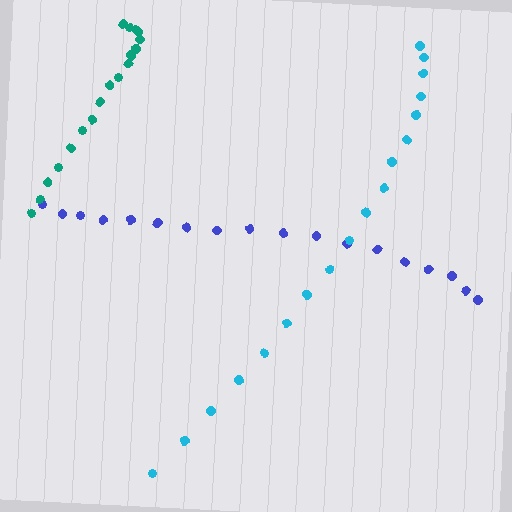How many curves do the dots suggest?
There are 3 distinct paths.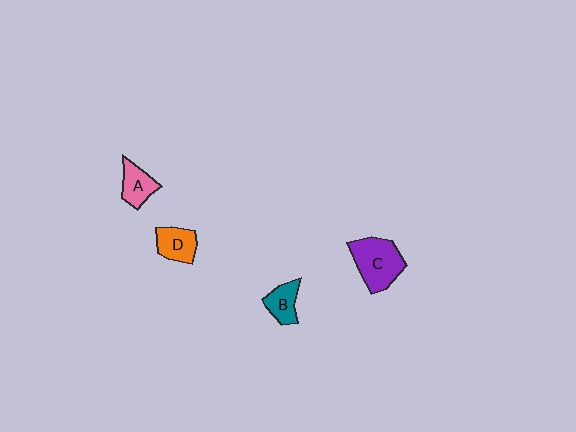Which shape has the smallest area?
Shape B (teal).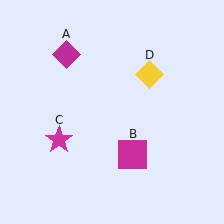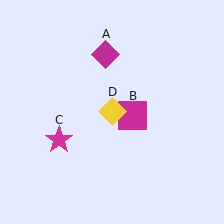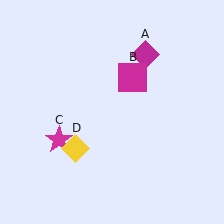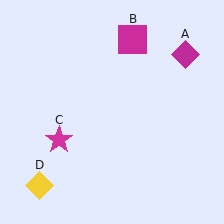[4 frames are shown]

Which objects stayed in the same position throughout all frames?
Magenta star (object C) remained stationary.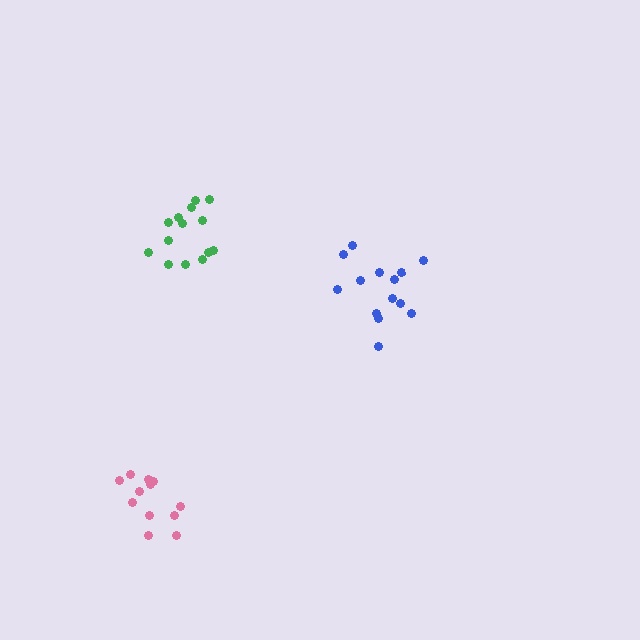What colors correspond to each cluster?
The clusters are colored: green, blue, pink.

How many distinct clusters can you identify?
There are 3 distinct clusters.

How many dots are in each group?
Group 1: 14 dots, Group 2: 14 dots, Group 3: 12 dots (40 total).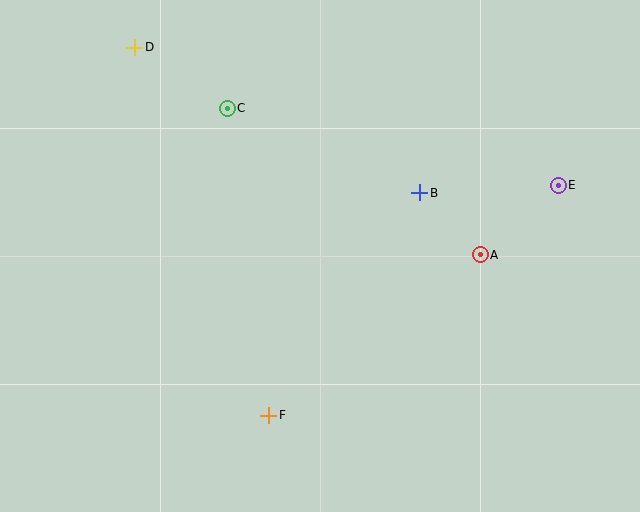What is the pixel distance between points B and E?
The distance between B and E is 139 pixels.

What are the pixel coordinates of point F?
Point F is at (269, 415).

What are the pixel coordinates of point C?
Point C is at (227, 108).